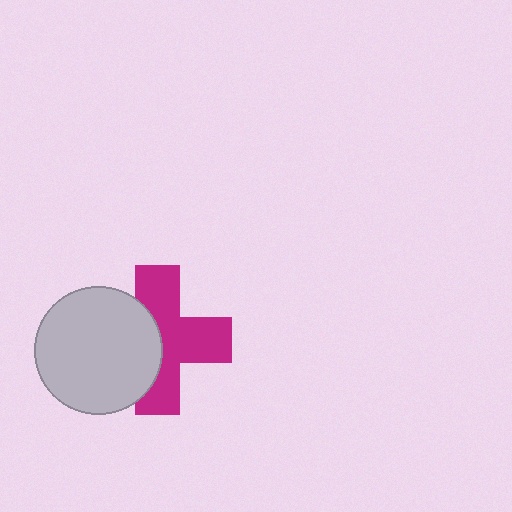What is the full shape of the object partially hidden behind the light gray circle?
The partially hidden object is a magenta cross.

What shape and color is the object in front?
The object in front is a light gray circle.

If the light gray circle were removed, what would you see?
You would see the complete magenta cross.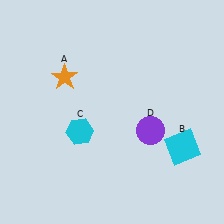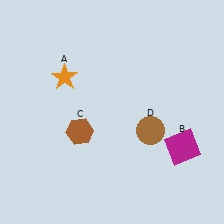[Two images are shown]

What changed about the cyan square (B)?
In Image 1, B is cyan. In Image 2, it changed to magenta.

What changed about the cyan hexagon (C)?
In Image 1, C is cyan. In Image 2, it changed to brown.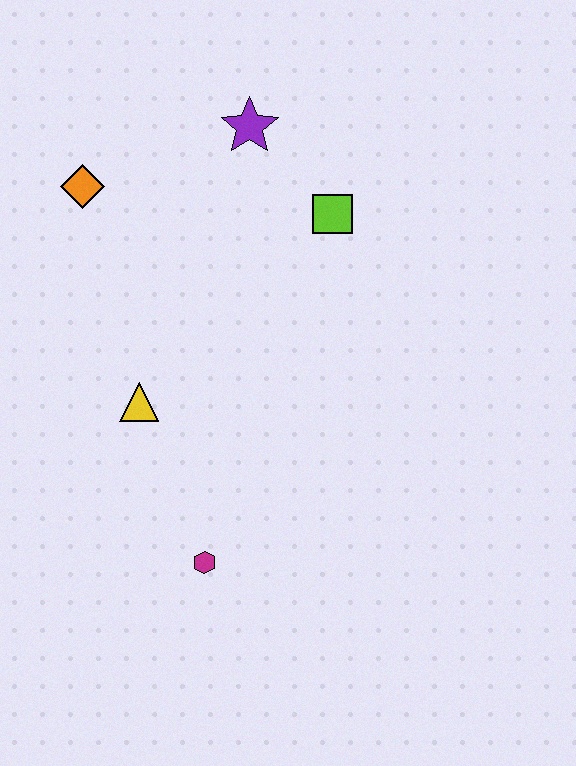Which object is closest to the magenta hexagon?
The yellow triangle is closest to the magenta hexagon.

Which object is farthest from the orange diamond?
The magenta hexagon is farthest from the orange diamond.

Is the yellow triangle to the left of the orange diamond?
No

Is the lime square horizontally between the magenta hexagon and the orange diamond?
No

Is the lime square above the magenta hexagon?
Yes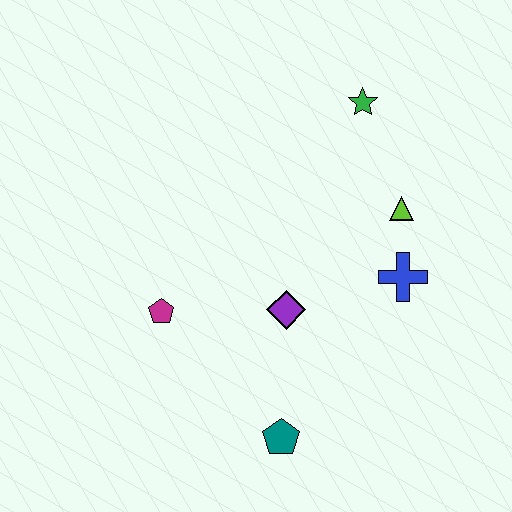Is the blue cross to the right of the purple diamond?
Yes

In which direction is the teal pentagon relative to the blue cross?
The teal pentagon is below the blue cross.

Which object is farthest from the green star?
The teal pentagon is farthest from the green star.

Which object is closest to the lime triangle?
The blue cross is closest to the lime triangle.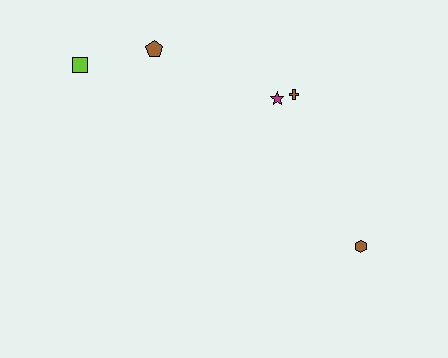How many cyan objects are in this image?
There are no cyan objects.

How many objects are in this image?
There are 5 objects.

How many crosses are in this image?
There is 1 cross.